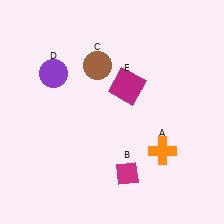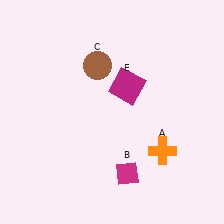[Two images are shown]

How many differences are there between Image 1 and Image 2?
There is 1 difference between the two images.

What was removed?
The purple circle (D) was removed in Image 2.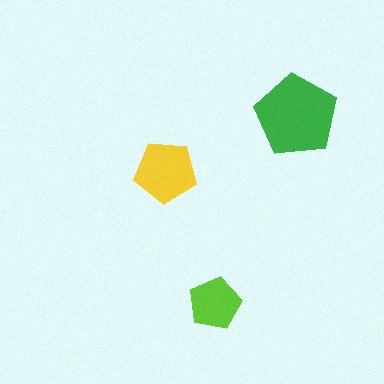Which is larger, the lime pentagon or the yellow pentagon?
The yellow one.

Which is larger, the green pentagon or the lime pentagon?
The green one.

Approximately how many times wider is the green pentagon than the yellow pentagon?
About 1.5 times wider.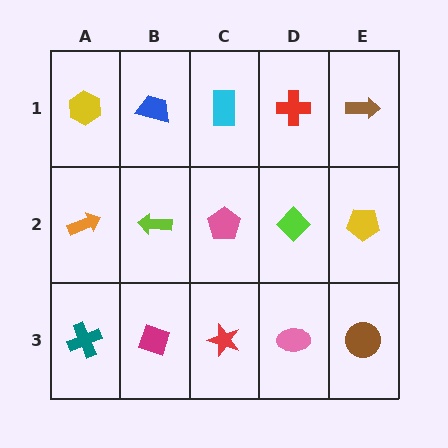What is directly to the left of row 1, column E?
A red cross.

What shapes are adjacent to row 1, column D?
A lime diamond (row 2, column D), a cyan rectangle (row 1, column C), a brown arrow (row 1, column E).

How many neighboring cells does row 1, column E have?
2.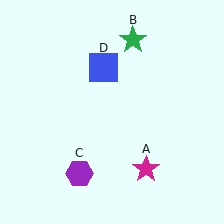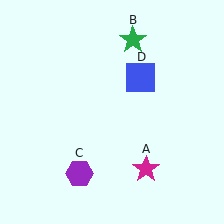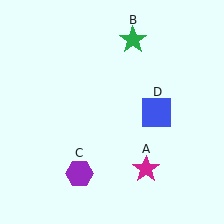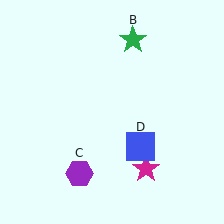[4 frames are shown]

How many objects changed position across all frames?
1 object changed position: blue square (object D).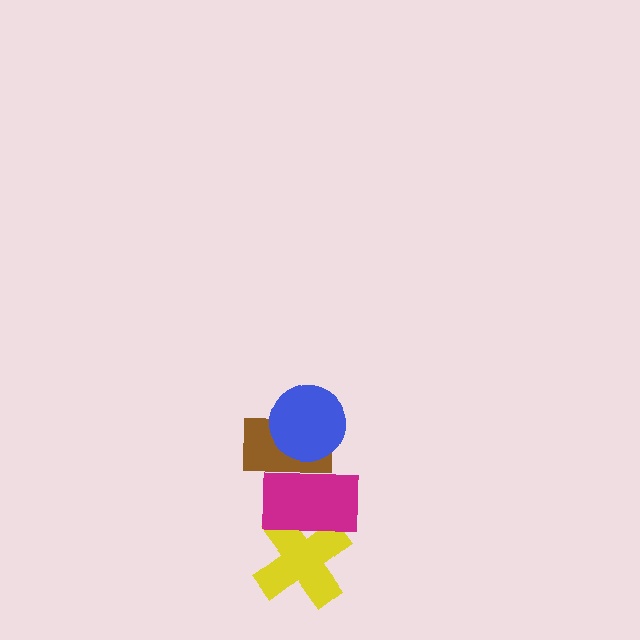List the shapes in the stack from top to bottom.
From top to bottom: the blue circle, the brown rectangle, the magenta rectangle, the yellow cross.